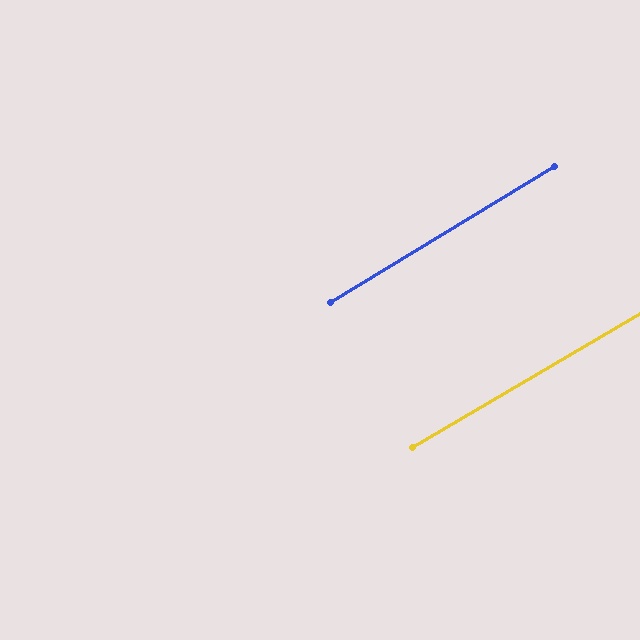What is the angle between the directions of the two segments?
Approximately 1 degree.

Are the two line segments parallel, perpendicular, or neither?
Parallel — their directions differ by only 0.8°.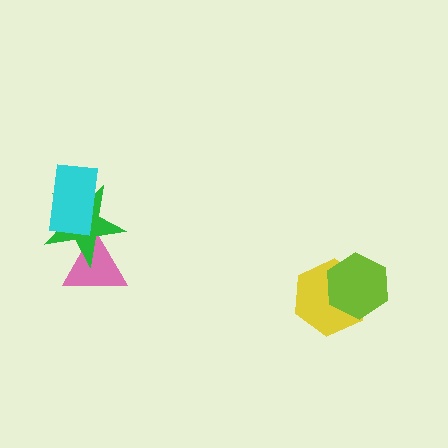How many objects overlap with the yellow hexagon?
1 object overlaps with the yellow hexagon.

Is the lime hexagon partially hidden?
No, no other shape covers it.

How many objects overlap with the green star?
2 objects overlap with the green star.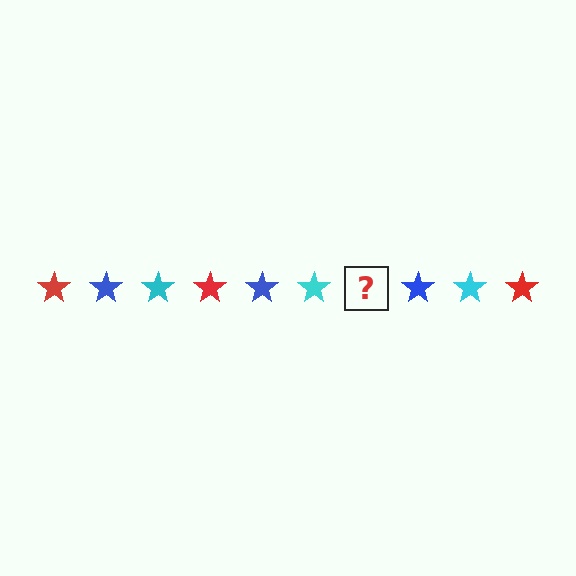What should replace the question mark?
The question mark should be replaced with a red star.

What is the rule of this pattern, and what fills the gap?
The rule is that the pattern cycles through red, blue, cyan stars. The gap should be filled with a red star.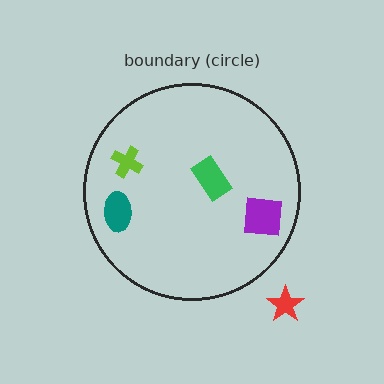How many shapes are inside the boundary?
4 inside, 1 outside.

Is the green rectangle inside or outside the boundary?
Inside.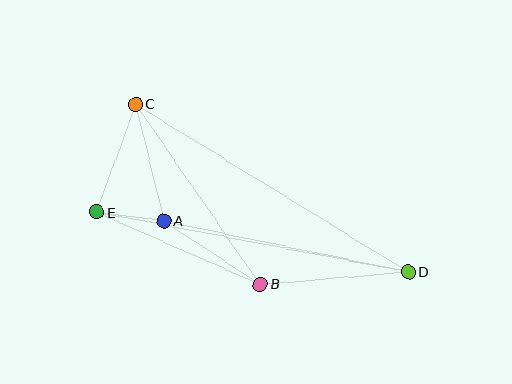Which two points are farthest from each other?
Points C and D are farthest from each other.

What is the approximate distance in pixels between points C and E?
The distance between C and E is approximately 115 pixels.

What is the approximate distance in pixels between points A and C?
The distance between A and C is approximately 119 pixels.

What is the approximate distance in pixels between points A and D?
The distance between A and D is approximately 250 pixels.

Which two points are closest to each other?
Points A and E are closest to each other.